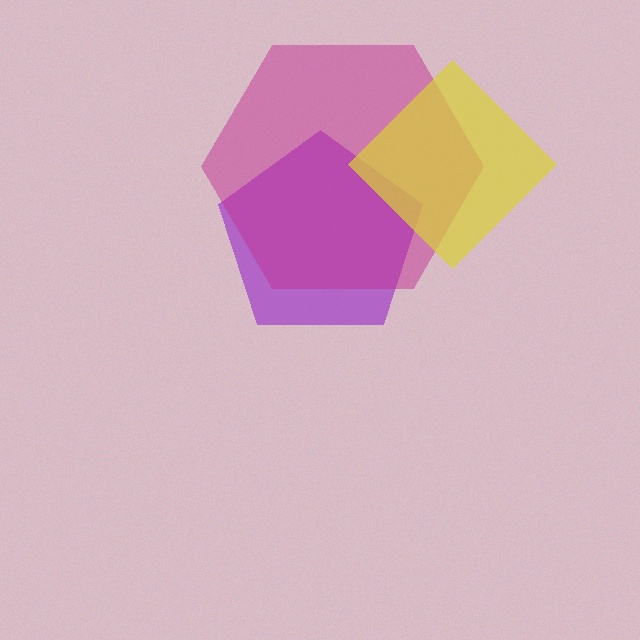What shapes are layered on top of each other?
The layered shapes are: a purple pentagon, a magenta hexagon, a yellow diamond.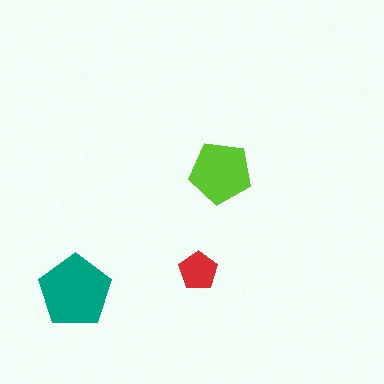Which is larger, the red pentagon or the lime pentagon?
The lime one.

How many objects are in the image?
There are 3 objects in the image.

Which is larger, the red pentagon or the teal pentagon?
The teal one.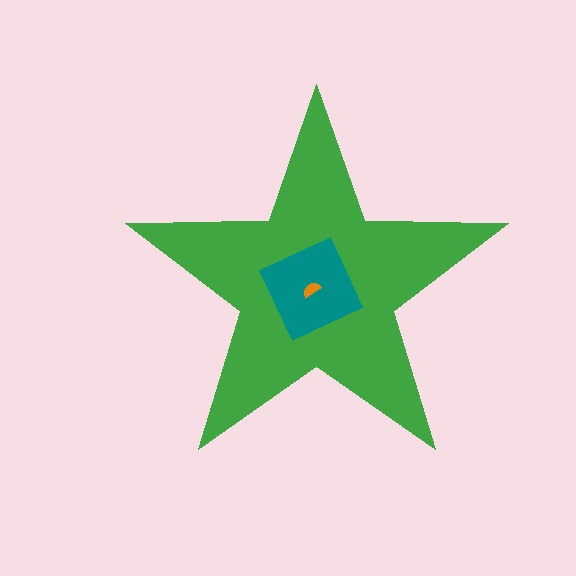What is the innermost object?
The orange semicircle.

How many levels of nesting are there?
3.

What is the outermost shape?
The green star.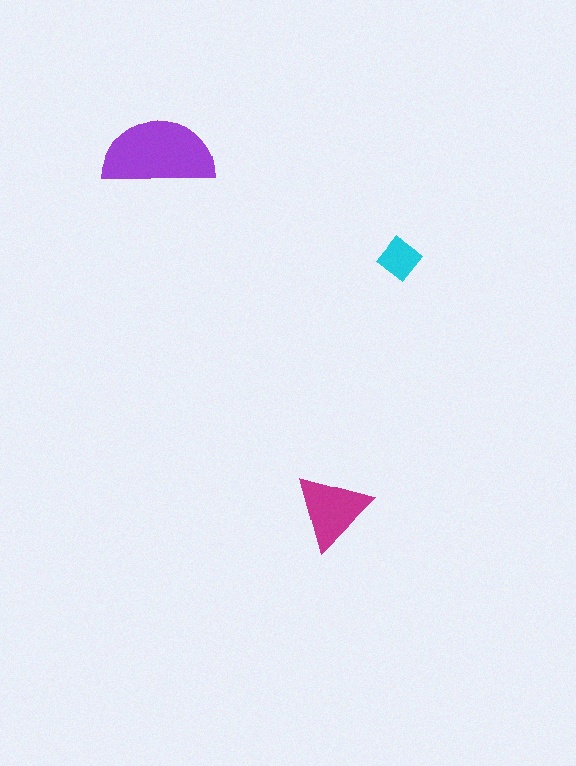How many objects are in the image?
There are 3 objects in the image.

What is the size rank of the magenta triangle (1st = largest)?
2nd.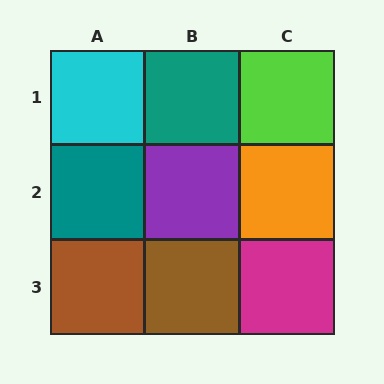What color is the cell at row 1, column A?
Cyan.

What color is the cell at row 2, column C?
Orange.